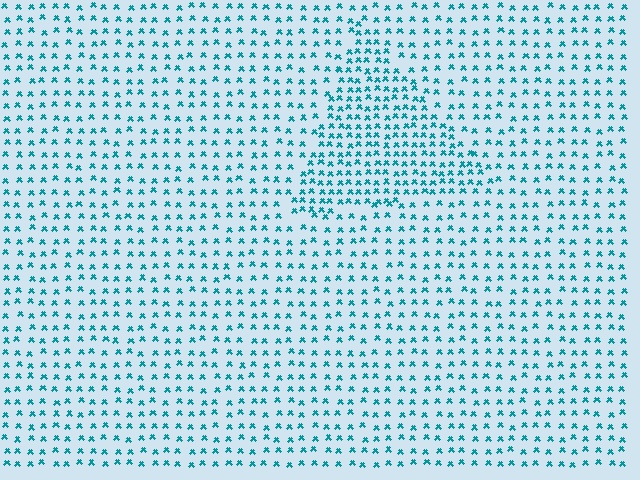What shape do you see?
I see a triangle.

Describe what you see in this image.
The image contains small teal elements arranged at two different densities. A triangle-shaped region is visible where the elements are more densely packed than the surrounding area.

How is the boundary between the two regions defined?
The boundary is defined by a change in element density (approximately 1.8x ratio). All elements are the same color, size, and shape.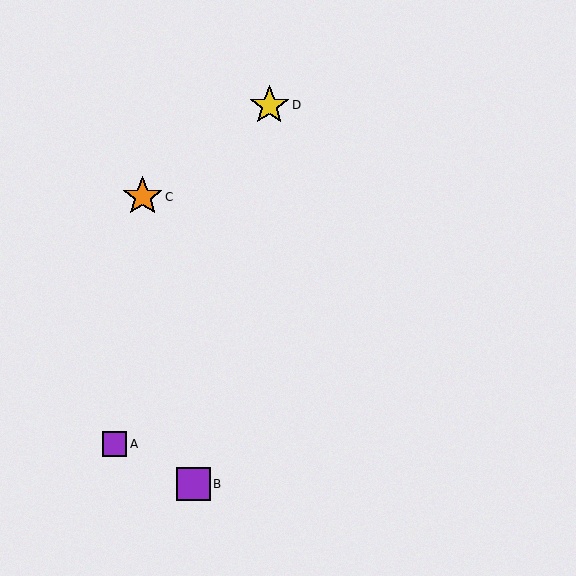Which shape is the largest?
The orange star (labeled C) is the largest.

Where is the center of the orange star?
The center of the orange star is at (143, 197).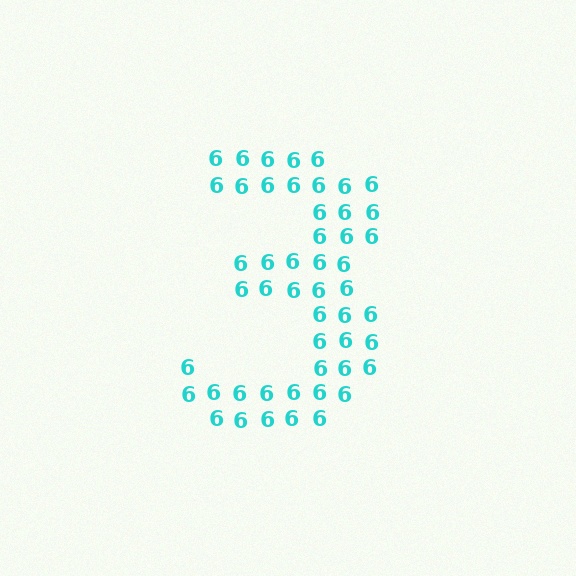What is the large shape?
The large shape is the digit 3.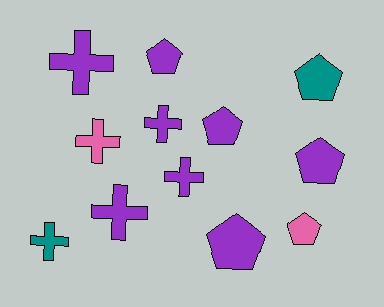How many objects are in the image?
There are 12 objects.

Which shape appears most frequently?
Cross, with 6 objects.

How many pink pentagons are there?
There is 1 pink pentagon.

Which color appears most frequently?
Purple, with 8 objects.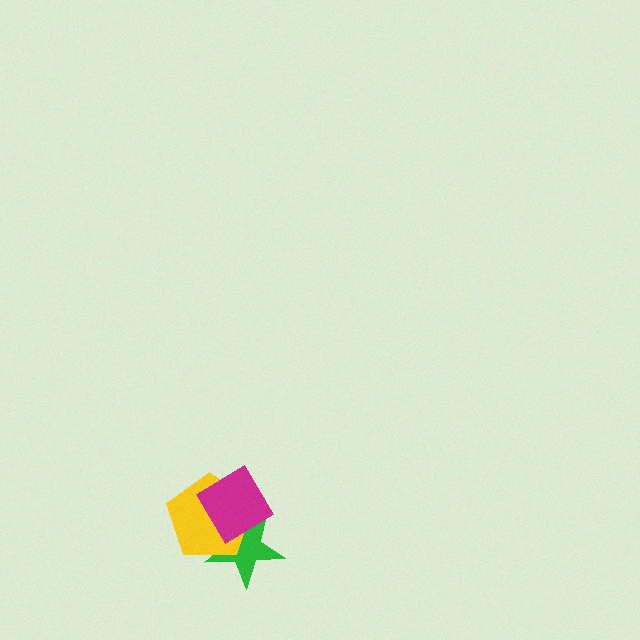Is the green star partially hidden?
Yes, it is partially covered by another shape.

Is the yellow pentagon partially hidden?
Yes, it is partially covered by another shape.